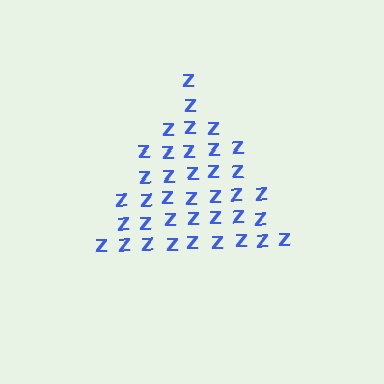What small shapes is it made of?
It is made of small letter Z's.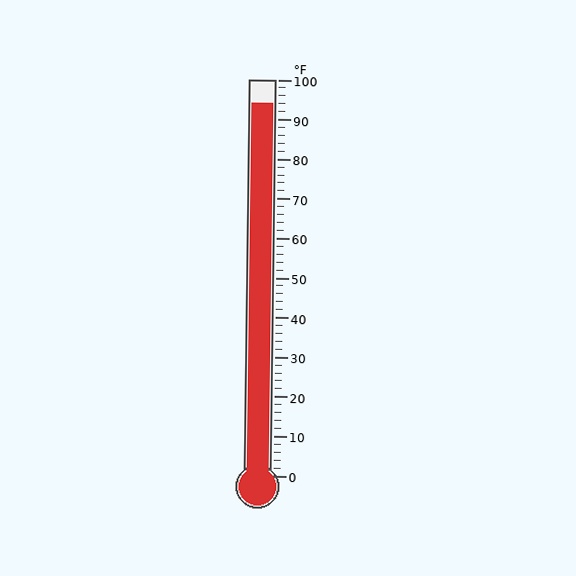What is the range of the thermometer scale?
The thermometer scale ranges from 0°F to 100°F.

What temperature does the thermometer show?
The thermometer shows approximately 94°F.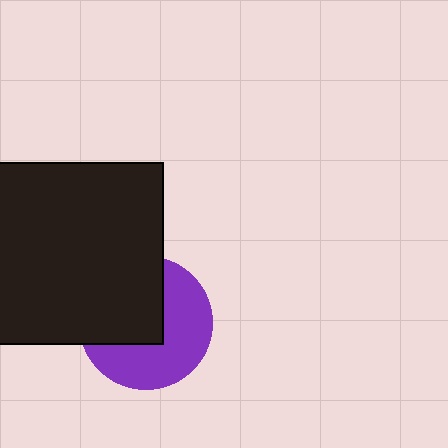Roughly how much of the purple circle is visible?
About half of it is visible (roughly 53%).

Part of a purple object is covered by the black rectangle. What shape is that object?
It is a circle.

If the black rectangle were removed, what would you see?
You would see the complete purple circle.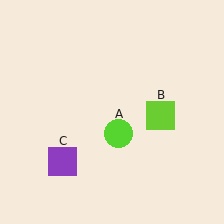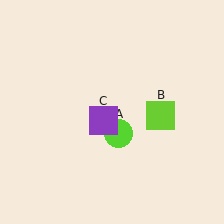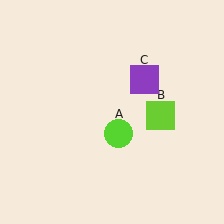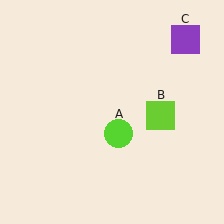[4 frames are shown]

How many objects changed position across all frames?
1 object changed position: purple square (object C).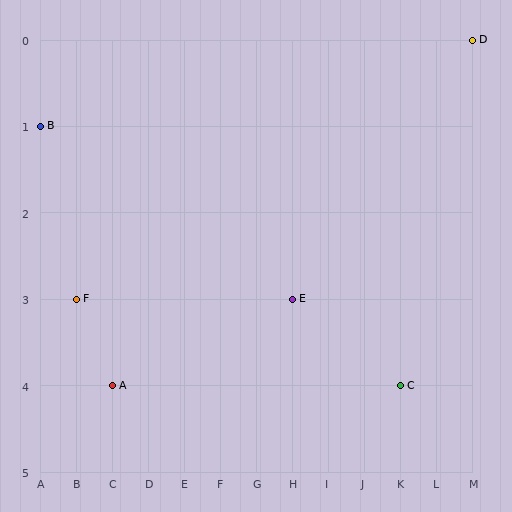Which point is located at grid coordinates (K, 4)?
Point C is at (K, 4).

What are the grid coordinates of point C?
Point C is at grid coordinates (K, 4).